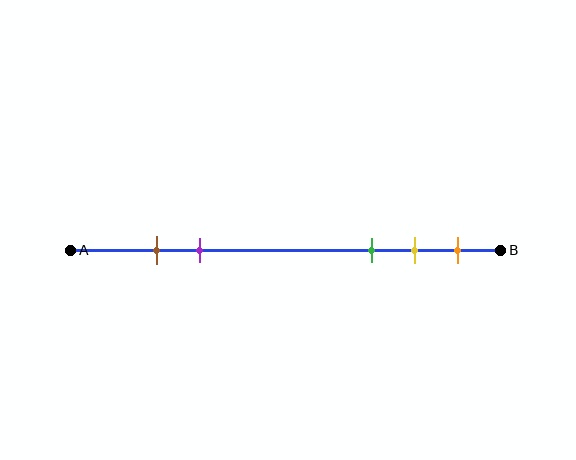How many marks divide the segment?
There are 5 marks dividing the segment.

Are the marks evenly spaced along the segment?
No, the marks are not evenly spaced.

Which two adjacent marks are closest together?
The brown and purple marks are the closest adjacent pair.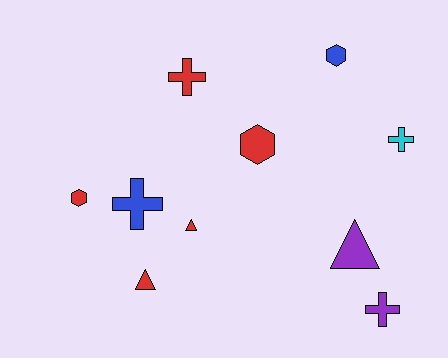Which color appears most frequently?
Red, with 5 objects.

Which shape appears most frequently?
Cross, with 4 objects.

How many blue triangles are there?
There are no blue triangles.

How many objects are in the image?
There are 10 objects.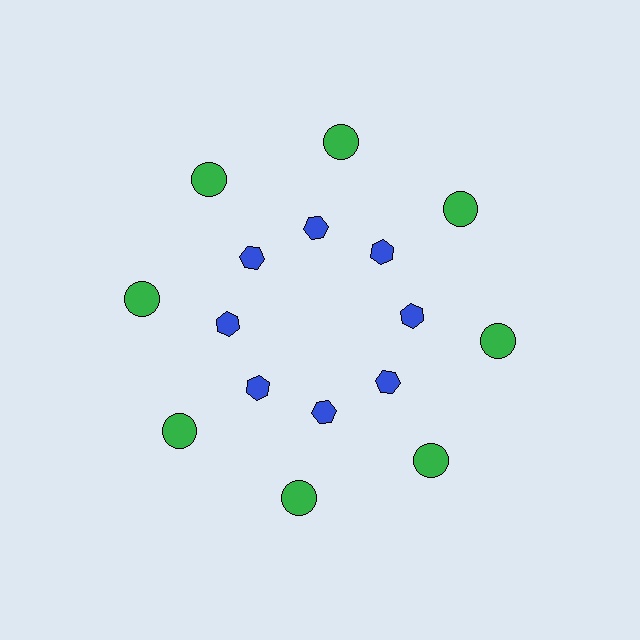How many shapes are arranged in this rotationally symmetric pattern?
There are 16 shapes, arranged in 8 groups of 2.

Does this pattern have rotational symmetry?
Yes, this pattern has 8-fold rotational symmetry. It looks the same after rotating 45 degrees around the center.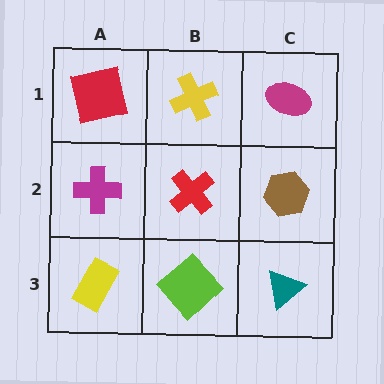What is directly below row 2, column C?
A teal triangle.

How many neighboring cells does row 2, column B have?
4.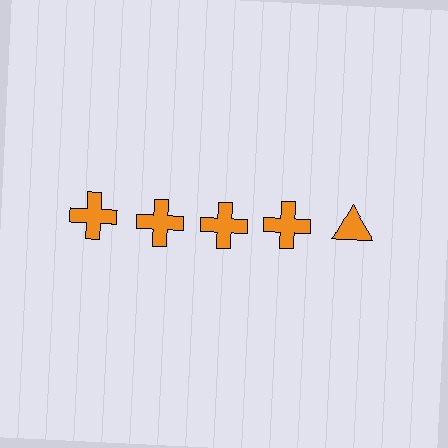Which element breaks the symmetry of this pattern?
The orange triangle in the top row, rightmost column breaks the symmetry. All other shapes are orange crosses.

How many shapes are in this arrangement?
There are 5 shapes arranged in a grid pattern.